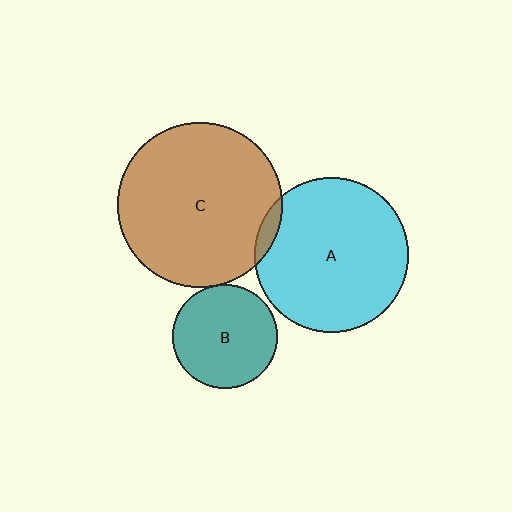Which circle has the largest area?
Circle C (brown).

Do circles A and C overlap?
Yes.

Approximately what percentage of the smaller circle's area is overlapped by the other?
Approximately 5%.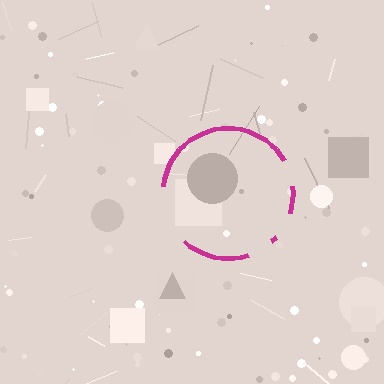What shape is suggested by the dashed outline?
The dashed outline suggests a circle.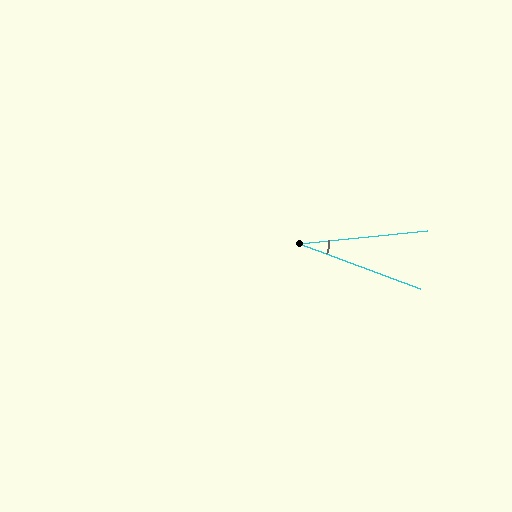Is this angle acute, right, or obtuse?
It is acute.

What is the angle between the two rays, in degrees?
Approximately 26 degrees.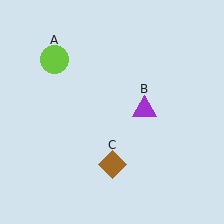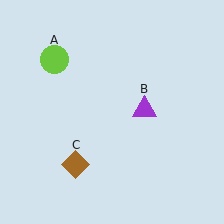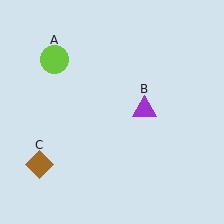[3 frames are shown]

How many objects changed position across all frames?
1 object changed position: brown diamond (object C).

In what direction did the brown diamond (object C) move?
The brown diamond (object C) moved left.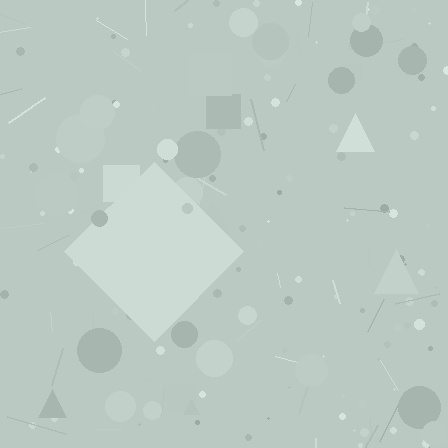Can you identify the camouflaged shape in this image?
The camouflaged shape is a diamond.